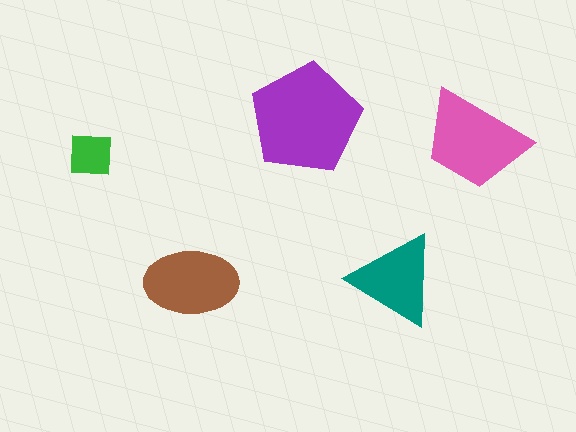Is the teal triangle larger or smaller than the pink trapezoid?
Smaller.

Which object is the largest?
The purple pentagon.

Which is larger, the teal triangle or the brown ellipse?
The brown ellipse.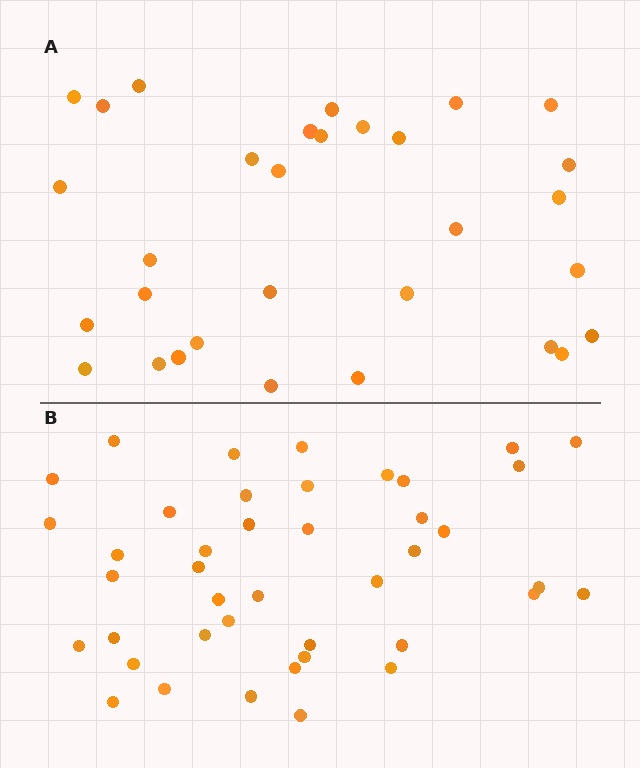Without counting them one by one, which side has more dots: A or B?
Region B (the bottom region) has more dots.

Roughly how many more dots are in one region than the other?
Region B has roughly 12 or so more dots than region A.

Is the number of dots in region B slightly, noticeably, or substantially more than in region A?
Region B has noticeably more, but not dramatically so. The ratio is roughly 1.4 to 1.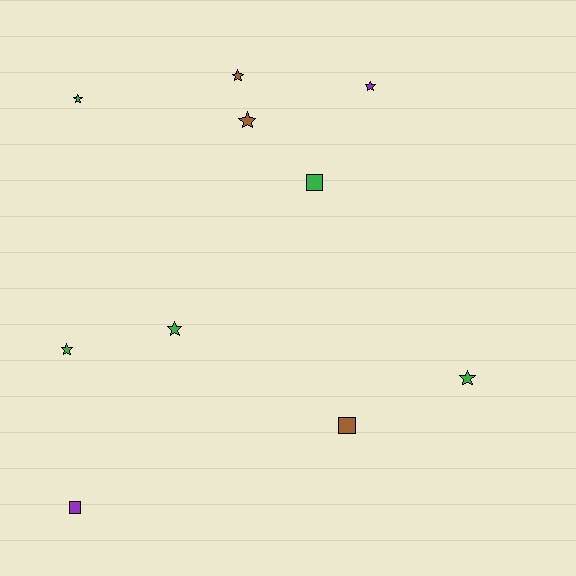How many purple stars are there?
There is 1 purple star.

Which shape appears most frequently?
Star, with 7 objects.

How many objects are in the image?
There are 10 objects.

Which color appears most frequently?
Green, with 5 objects.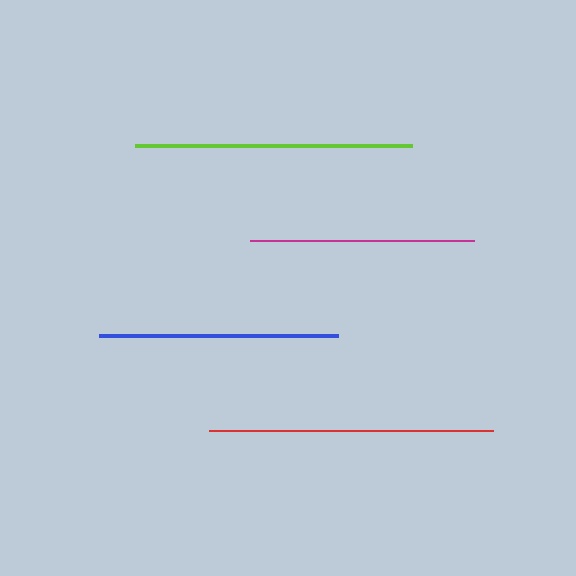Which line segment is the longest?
The red line is the longest at approximately 285 pixels.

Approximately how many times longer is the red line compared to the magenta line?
The red line is approximately 1.3 times the length of the magenta line.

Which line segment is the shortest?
The magenta line is the shortest at approximately 225 pixels.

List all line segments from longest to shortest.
From longest to shortest: red, lime, blue, magenta.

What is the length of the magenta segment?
The magenta segment is approximately 225 pixels long.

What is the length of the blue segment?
The blue segment is approximately 239 pixels long.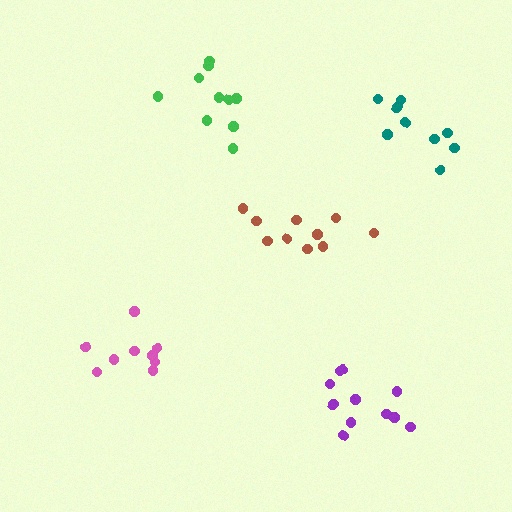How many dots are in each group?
Group 1: 10 dots, Group 2: 9 dots, Group 3: 10 dots, Group 4: 11 dots, Group 5: 9 dots (49 total).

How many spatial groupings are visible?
There are 5 spatial groupings.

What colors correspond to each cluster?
The clusters are colored: brown, pink, green, purple, teal.